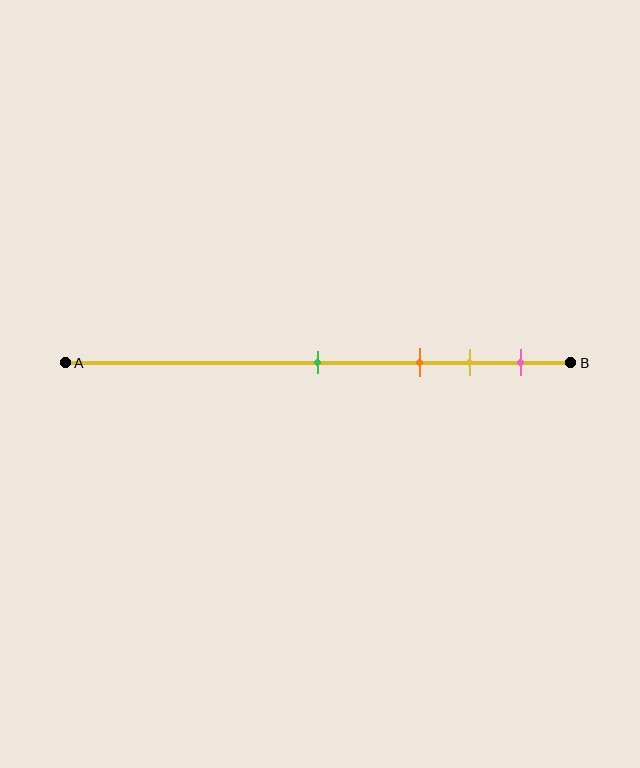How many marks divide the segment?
There are 4 marks dividing the segment.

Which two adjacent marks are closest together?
The yellow and pink marks are the closest adjacent pair.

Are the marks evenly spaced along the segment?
No, the marks are not evenly spaced.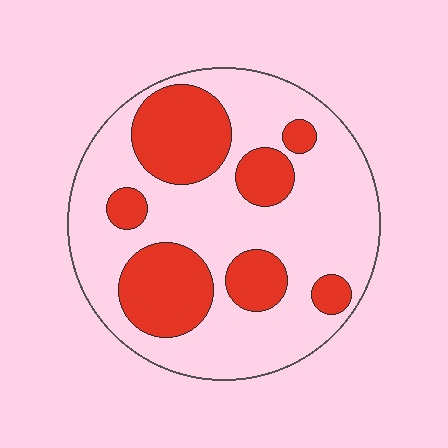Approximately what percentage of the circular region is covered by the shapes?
Approximately 30%.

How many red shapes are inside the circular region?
7.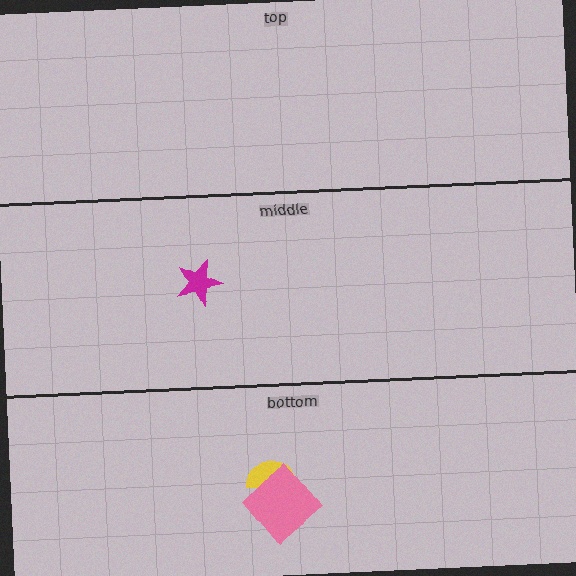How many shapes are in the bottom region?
2.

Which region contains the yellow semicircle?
The bottom region.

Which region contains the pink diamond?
The bottom region.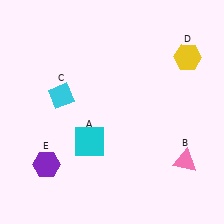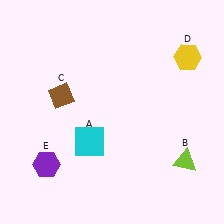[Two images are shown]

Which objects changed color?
B changed from pink to lime. C changed from cyan to brown.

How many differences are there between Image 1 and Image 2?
There are 2 differences between the two images.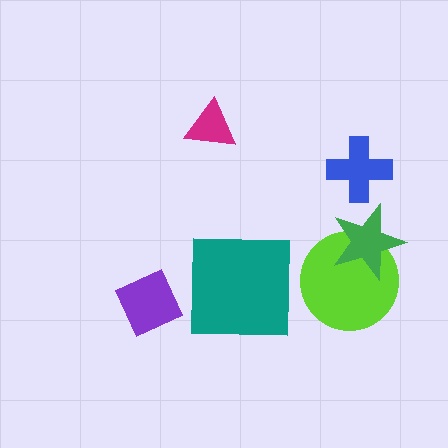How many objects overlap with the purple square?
0 objects overlap with the purple square.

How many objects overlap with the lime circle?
1 object overlaps with the lime circle.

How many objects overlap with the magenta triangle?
0 objects overlap with the magenta triangle.